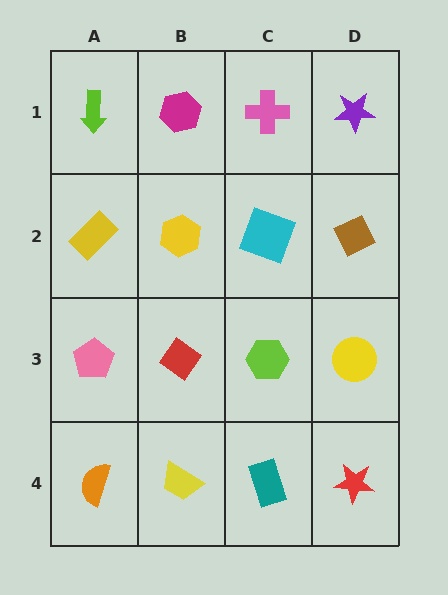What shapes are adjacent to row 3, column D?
A brown diamond (row 2, column D), a red star (row 4, column D), a lime hexagon (row 3, column C).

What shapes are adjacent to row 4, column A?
A pink pentagon (row 3, column A), a yellow trapezoid (row 4, column B).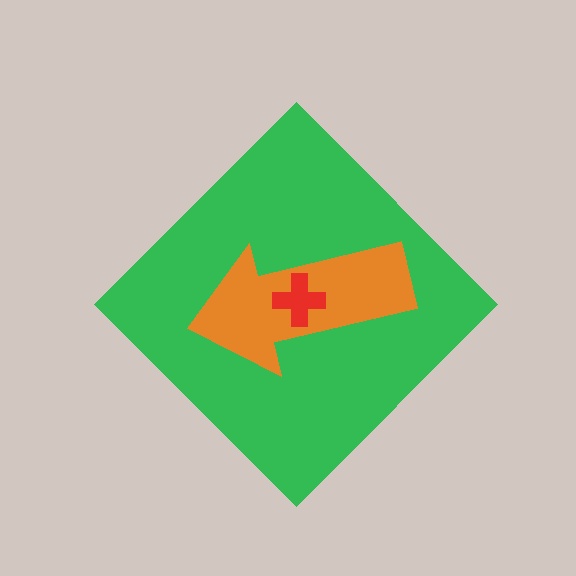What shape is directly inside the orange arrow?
The red cross.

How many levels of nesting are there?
3.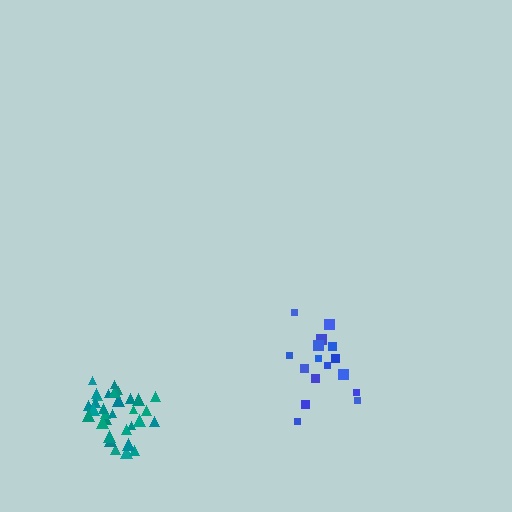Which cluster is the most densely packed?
Teal.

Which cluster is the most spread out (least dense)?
Blue.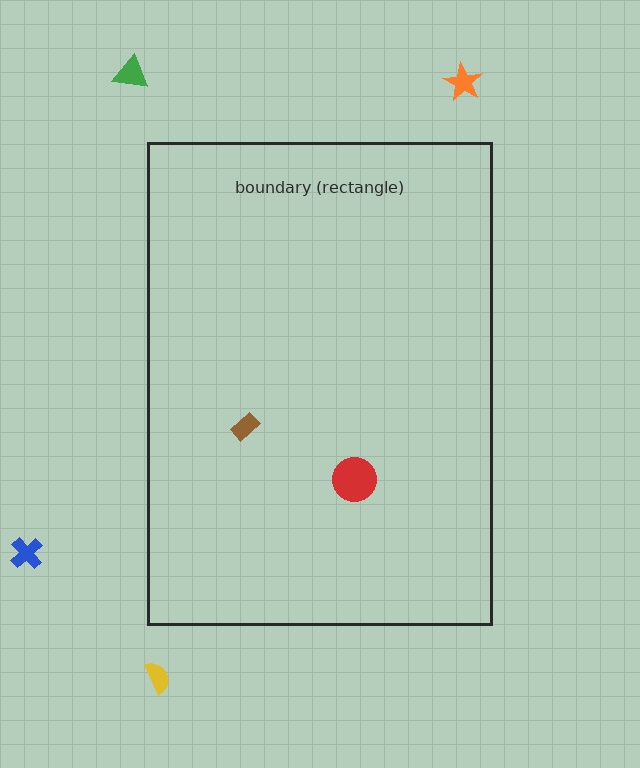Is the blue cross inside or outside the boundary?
Outside.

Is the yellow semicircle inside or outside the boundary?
Outside.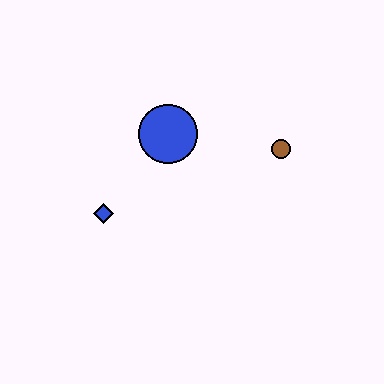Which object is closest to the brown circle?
The blue circle is closest to the brown circle.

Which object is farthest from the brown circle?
The blue diamond is farthest from the brown circle.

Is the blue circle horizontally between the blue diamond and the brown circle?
Yes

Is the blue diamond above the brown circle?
No